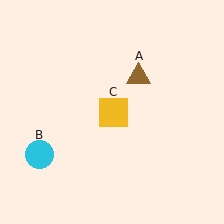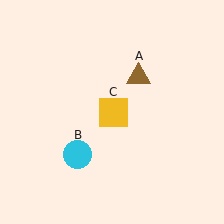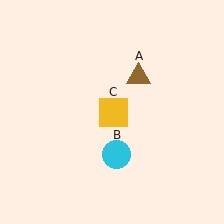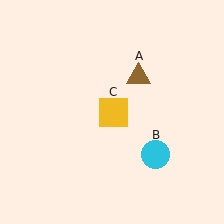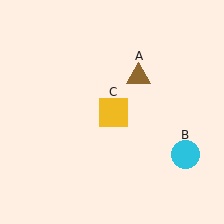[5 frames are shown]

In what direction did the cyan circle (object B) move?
The cyan circle (object B) moved right.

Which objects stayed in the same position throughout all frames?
Brown triangle (object A) and yellow square (object C) remained stationary.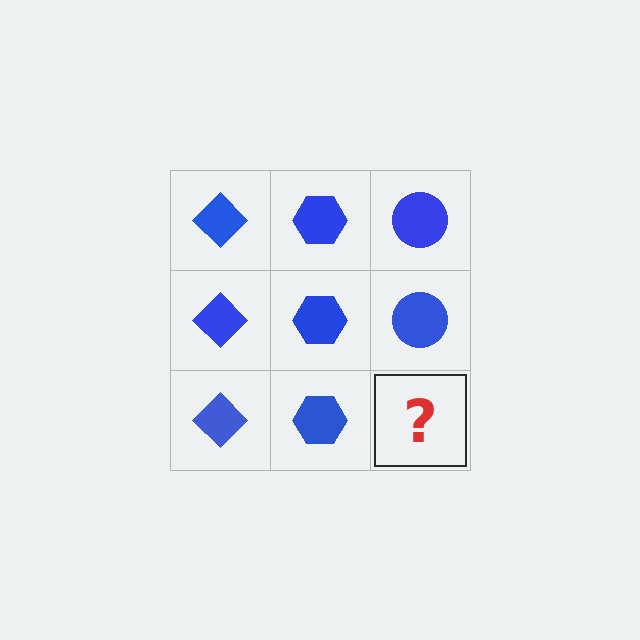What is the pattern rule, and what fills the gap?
The rule is that each column has a consistent shape. The gap should be filled with a blue circle.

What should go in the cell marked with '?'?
The missing cell should contain a blue circle.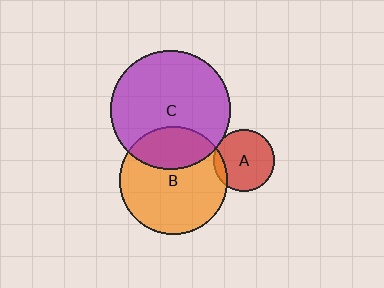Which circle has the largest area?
Circle C (purple).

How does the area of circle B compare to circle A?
Approximately 3.2 times.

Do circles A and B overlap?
Yes.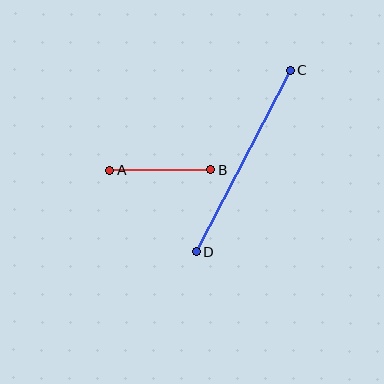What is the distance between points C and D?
The distance is approximately 205 pixels.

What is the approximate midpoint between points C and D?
The midpoint is at approximately (243, 161) pixels.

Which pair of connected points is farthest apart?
Points C and D are farthest apart.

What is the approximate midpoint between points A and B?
The midpoint is at approximately (160, 170) pixels.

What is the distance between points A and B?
The distance is approximately 101 pixels.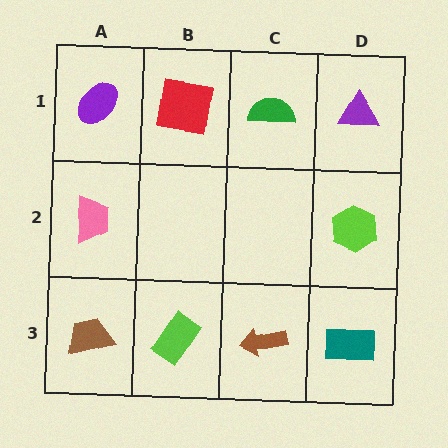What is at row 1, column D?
A purple triangle.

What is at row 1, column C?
A green semicircle.